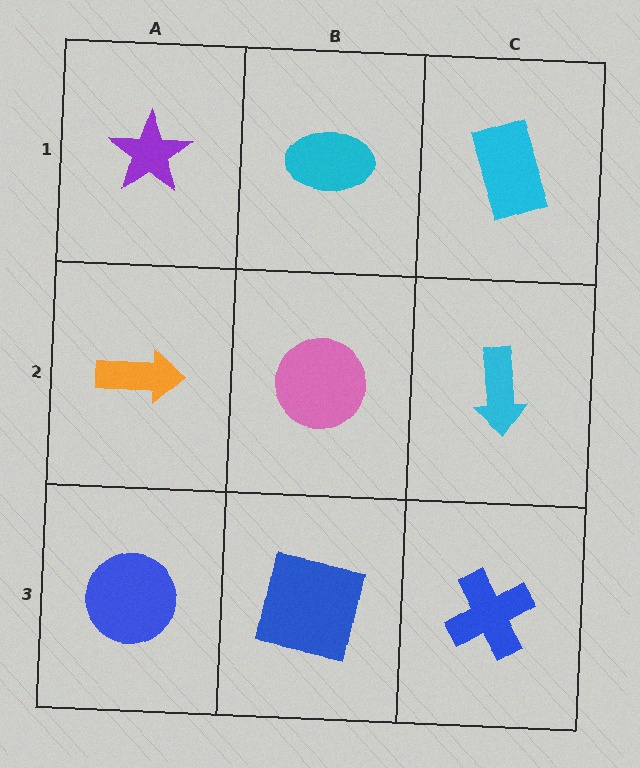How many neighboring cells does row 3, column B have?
3.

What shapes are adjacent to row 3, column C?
A cyan arrow (row 2, column C), a blue square (row 3, column B).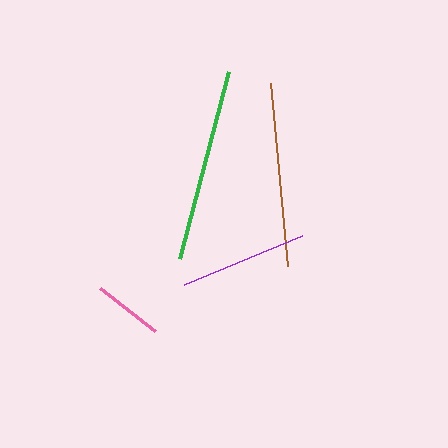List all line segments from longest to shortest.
From longest to shortest: green, brown, purple, pink.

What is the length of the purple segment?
The purple segment is approximately 128 pixels long.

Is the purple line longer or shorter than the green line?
The green line is longer than the purple line.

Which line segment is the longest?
The green line is the longest at approximately 194 pixels.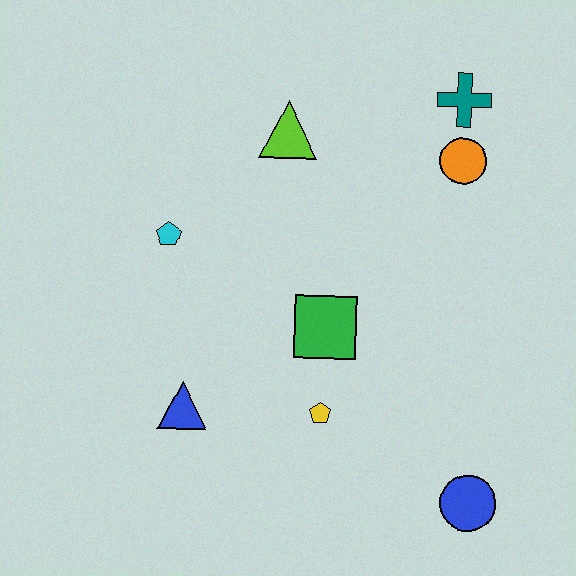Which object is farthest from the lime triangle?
The blue circle is farthest from the lime triangle.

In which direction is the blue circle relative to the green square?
The blue circle is below the green square.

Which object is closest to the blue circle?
The yellow pentagon is closest to the blue circle.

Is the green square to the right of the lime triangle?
Yes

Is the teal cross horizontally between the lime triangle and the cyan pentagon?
No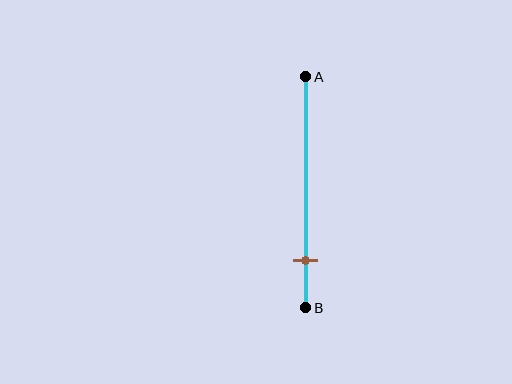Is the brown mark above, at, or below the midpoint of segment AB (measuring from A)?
The brown mark is below the midpoint of segment AB.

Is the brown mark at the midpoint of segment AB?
No, the mark is at about 80% from A, not at the 50% midpoint.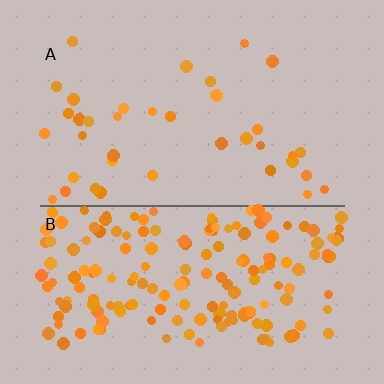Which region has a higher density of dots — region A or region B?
B (the bottom).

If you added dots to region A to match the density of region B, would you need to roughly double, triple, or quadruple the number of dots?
Approximately quadruple.